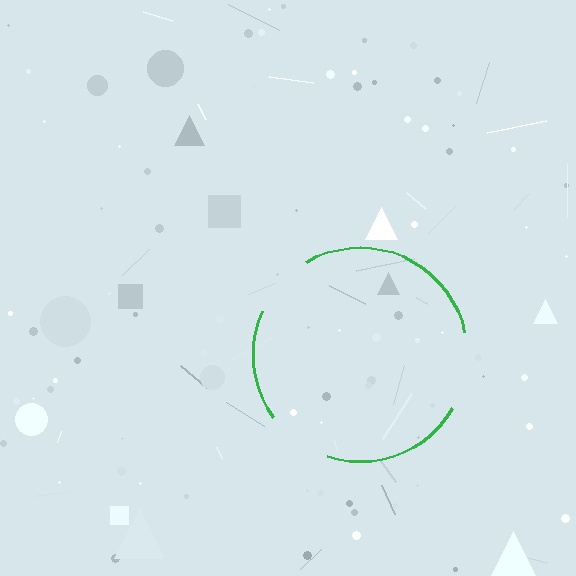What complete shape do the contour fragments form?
The contour fragments form a circle.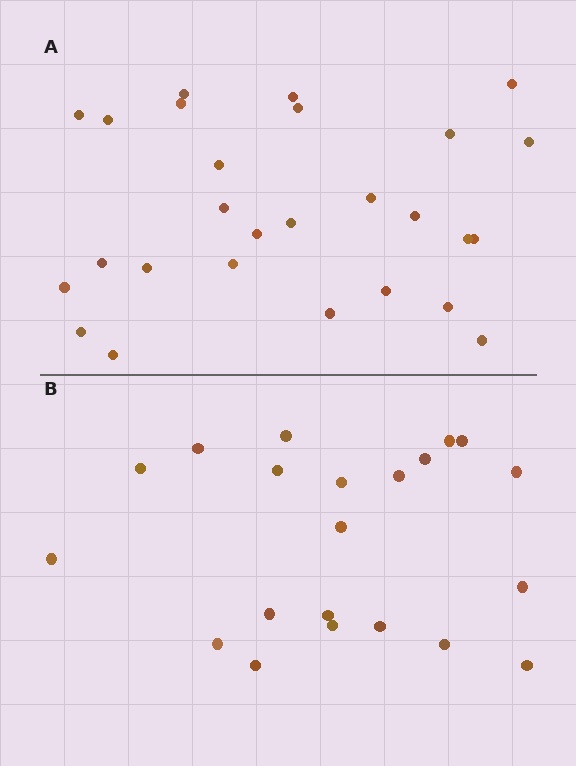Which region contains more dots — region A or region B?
Region A (the top region) has more dots.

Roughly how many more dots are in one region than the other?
Region A has about 6 more dots than region B.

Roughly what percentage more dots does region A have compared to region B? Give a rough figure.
About 30% more.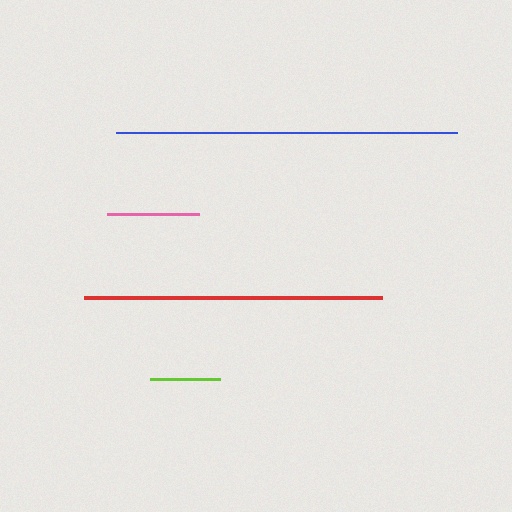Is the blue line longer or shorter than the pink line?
The blue line is longer than the pink line.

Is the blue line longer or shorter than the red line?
The blue line is longer than the red line.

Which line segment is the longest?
The blue line is the longest at approximately 341 pixels.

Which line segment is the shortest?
The lime line is the shortest at approximately 70 pixels.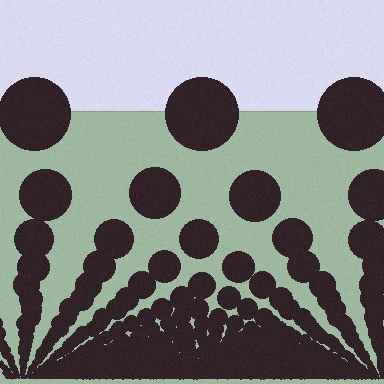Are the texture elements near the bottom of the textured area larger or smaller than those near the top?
Smaller. The gradient is inverted — elements near the bottom are smaller and denser.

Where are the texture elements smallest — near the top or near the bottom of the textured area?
Near the bottom.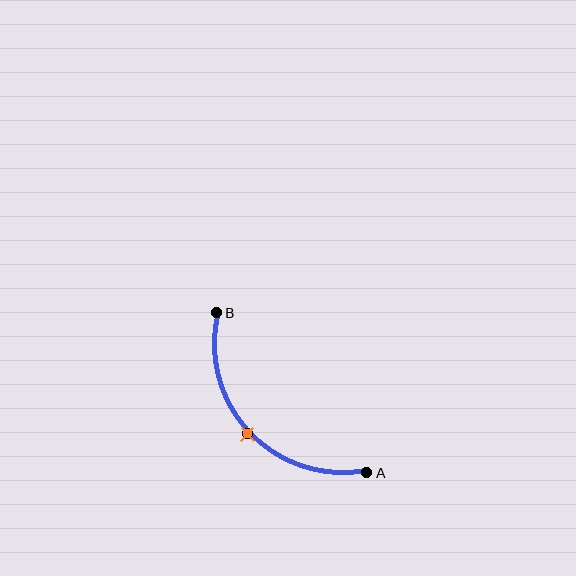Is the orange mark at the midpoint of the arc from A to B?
Yes. The orange mark lies on the arc at equal arc-length from both A and B — it is the arc midpoint.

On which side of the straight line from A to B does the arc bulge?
The arc bulges below and to the left of the straight line connecting A and B.